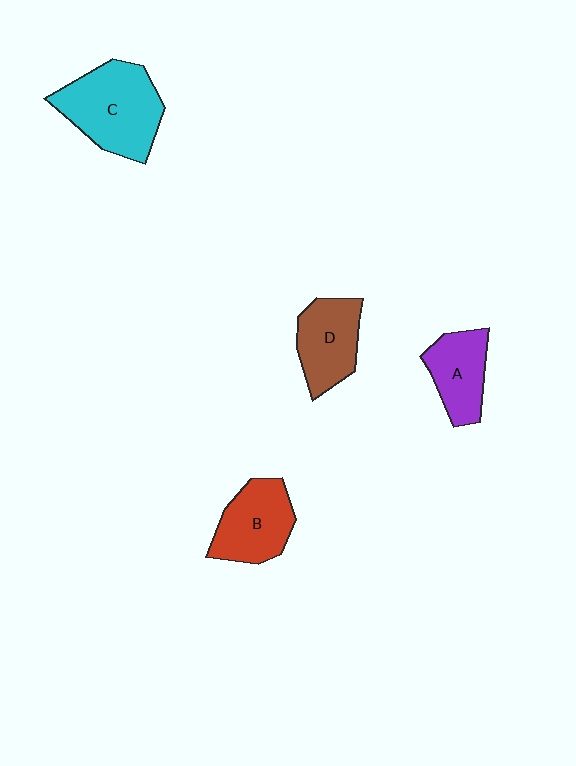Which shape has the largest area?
Shape C (cyan).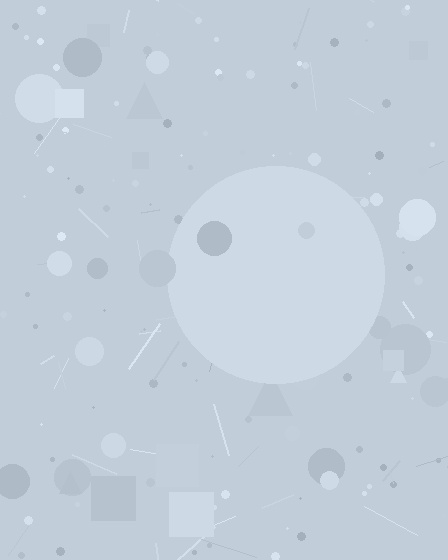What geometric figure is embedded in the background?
A circle is embedded in the background.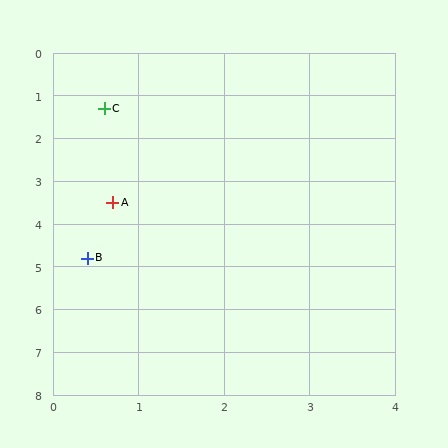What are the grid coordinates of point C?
Point C is at approximately (0.6, 1.3).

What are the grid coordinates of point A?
Point A is at approximately (0.7, 3.5).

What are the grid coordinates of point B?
Point B is at approximately (0.4, 4.8).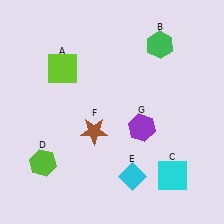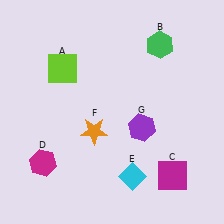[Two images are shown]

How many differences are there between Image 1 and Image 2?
There are 3 differences between the two images.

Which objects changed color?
C changed from cyan to magenta. D changed from lime to magenta. F changed from brown to orange.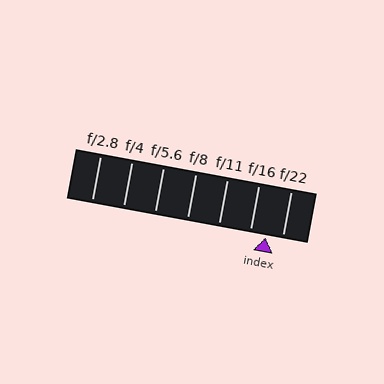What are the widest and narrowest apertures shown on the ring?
The widest aperture shown is f/2.8 and the narrowest is f/22.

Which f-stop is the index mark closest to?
The index mark is closest to f/16.